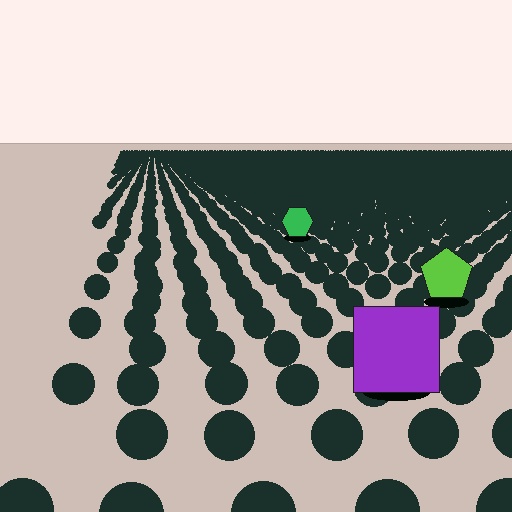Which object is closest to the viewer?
The purple square is closest. The texture marks near it are larger and more spread out.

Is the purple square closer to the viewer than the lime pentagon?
Yes. The purple square is closer — you can tell from the texture gradient: the ground texture is coarser near it.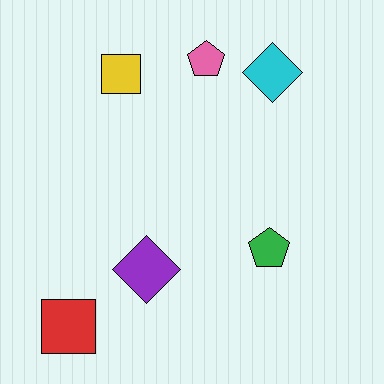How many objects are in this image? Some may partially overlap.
There are 6 objects.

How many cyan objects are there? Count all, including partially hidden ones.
There is 1 cyan object.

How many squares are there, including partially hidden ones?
There are 2 squares.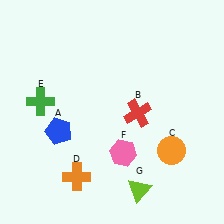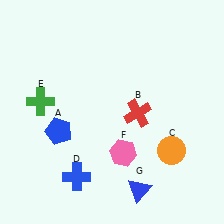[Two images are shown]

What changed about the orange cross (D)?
In Image 1, D is orange. In Image 2, it changed to blue.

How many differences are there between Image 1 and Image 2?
There are 2 differences between the two images.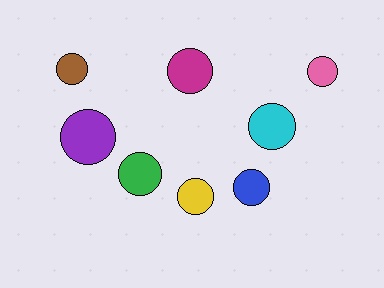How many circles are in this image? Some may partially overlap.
There are 8 circles.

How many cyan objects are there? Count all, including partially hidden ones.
There is 1 cyan object.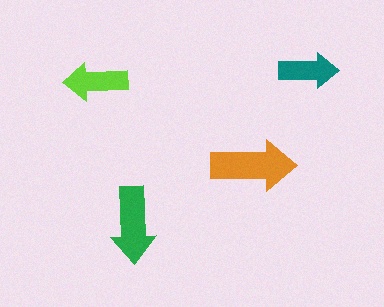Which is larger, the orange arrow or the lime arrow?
The orange one.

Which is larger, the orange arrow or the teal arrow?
The orange one.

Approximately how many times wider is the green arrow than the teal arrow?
About 1.5 times wider.